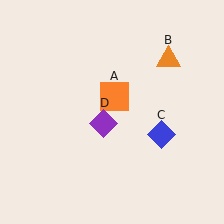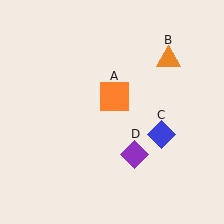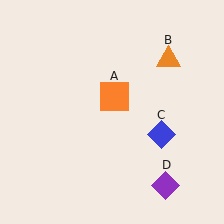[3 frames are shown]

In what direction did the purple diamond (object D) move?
The purple diamond (object D) moved down and to the right.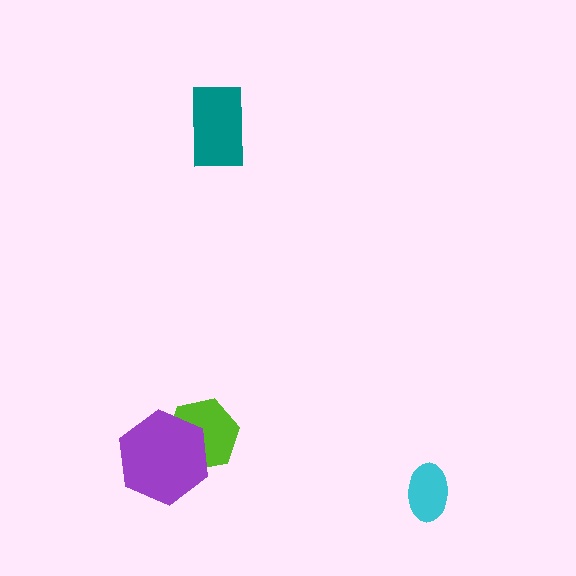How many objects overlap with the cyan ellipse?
0 objects overlap with the cyan ellipse.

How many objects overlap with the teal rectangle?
0 objects overlap with the teal rectangle.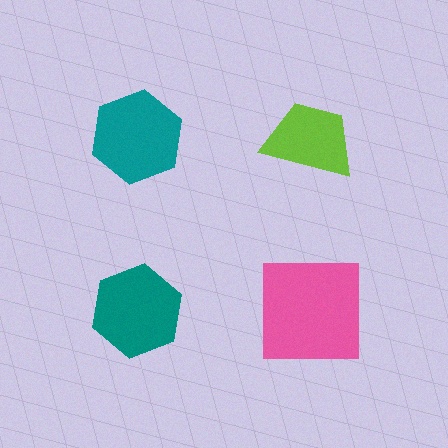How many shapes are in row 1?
2 shapes.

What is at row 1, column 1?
A teal hexagon.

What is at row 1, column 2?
A lime trapezoid.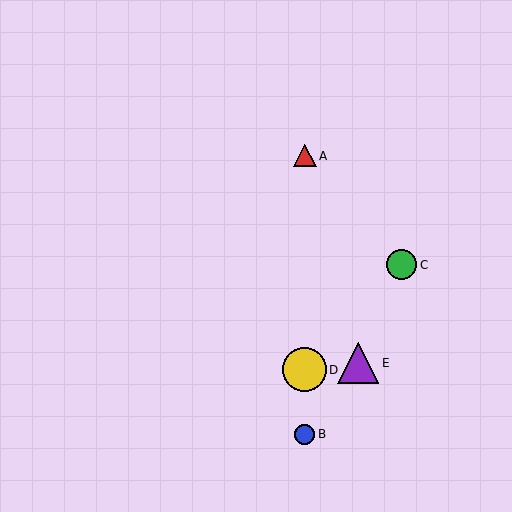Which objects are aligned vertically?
Objects A, B, D are aligned vertically.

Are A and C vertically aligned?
No, A is at x≈305 and C is at x≈402.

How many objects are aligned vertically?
3 objects (A, B, D) are aligned vertically.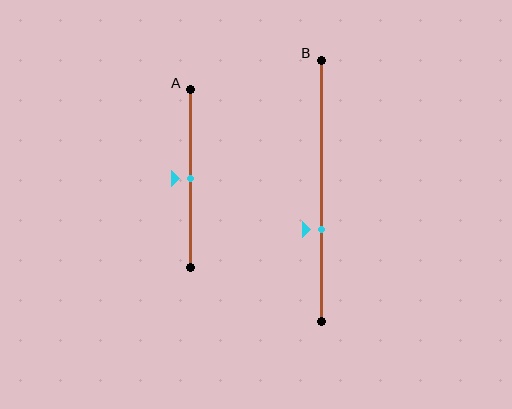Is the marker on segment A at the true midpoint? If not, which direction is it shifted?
Yes, the marker on segment A is at the true midpoint.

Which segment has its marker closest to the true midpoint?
Segment A has its marker closest to the true midpoint.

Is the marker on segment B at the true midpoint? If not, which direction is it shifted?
No, the marker on segment B is shifted downward by about 15% of the segment length.